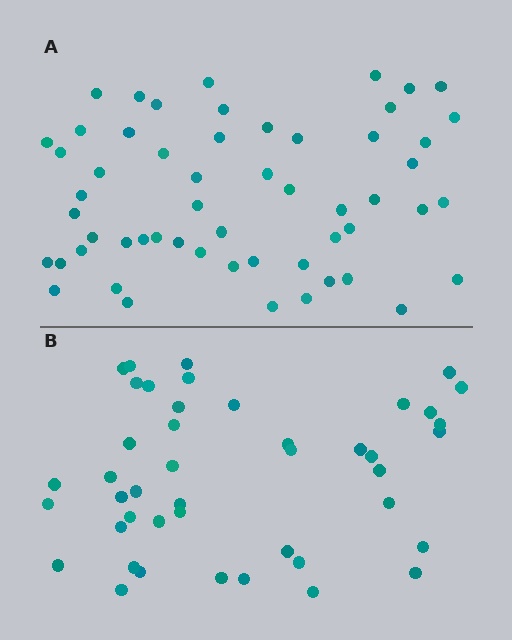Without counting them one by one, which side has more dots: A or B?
Region A (the top region) has more dots.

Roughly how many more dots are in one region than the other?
Region A has roughly 12 or so more dots than region B.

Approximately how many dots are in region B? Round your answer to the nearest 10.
About 40 dots. (The exact count is 44, which rounds to 40.)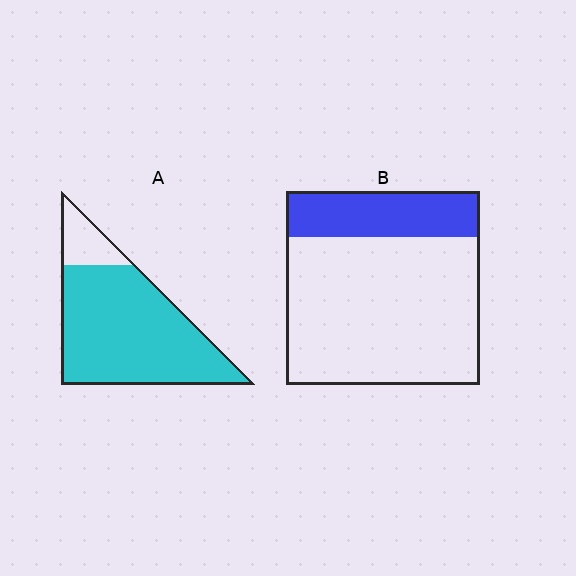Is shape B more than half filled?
No.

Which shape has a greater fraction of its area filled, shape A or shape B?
Shape A.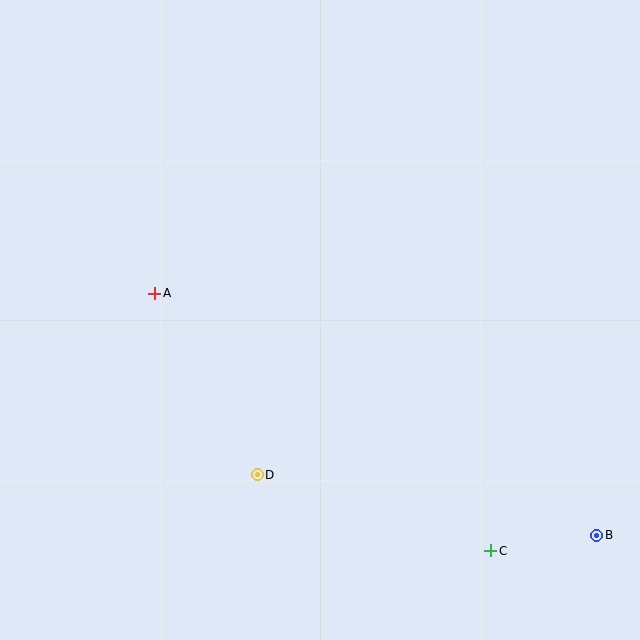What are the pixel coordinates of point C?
Point C is at (491, 551).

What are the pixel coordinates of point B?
Point B is at (597, 535).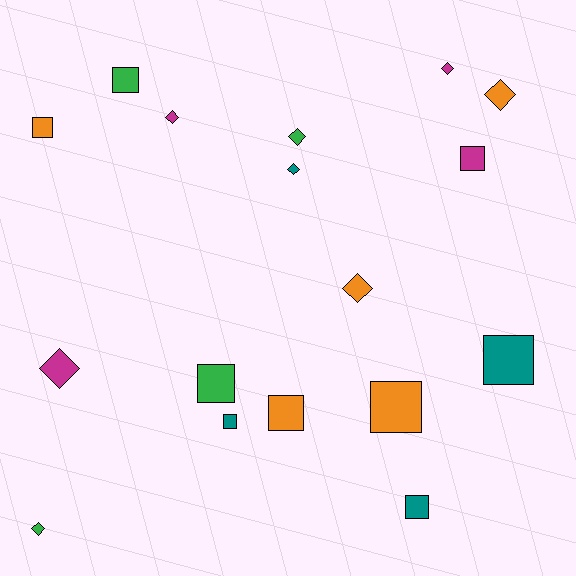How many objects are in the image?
There are 17 objects.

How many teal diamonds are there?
There is 1 teal diamond.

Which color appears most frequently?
Orange, with 5 objects.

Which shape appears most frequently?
Square, with 9 objects.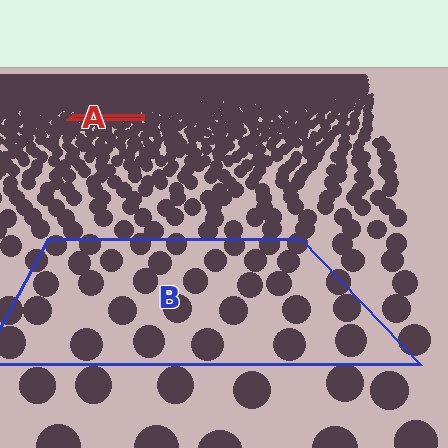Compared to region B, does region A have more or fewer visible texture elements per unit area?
Region A has more texture elements per unit area — they are packed more densely because it is farther away.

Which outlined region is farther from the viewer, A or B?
Region A is farther from the viewer — the texture elements inside it appear smaller and more densely packed.